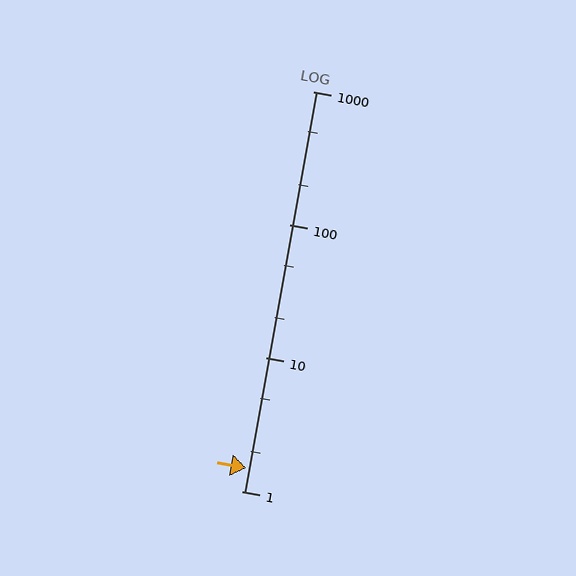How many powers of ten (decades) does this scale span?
The scale spans 3 decades, from 1 to 1000.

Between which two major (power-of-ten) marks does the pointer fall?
The pointer is between 1 and 10.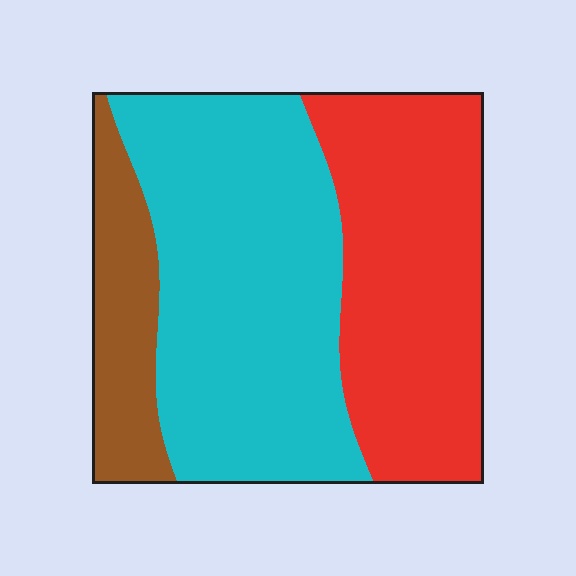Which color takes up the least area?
Brown, at roughly 15%.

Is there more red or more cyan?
Cyan.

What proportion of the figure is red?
Red takes up between a third and a half of the figure.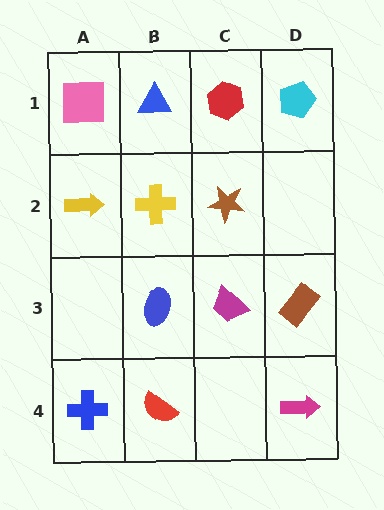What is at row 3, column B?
A blue ellipse.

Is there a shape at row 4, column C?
No, that cell is empty.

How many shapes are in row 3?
3 shapes.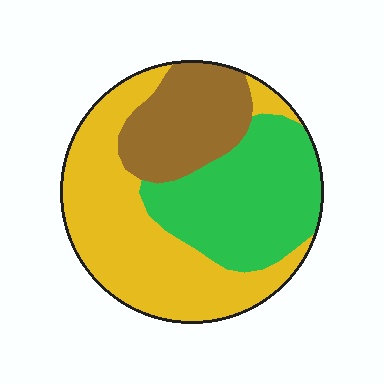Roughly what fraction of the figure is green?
Green takes up between a quarter and a half of the figure.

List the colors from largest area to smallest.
From largest to smallest: yellow, green, brown.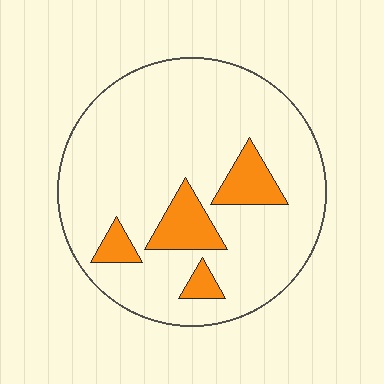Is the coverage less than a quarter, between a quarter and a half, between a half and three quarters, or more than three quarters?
Less than a quarter.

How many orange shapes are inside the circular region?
4.